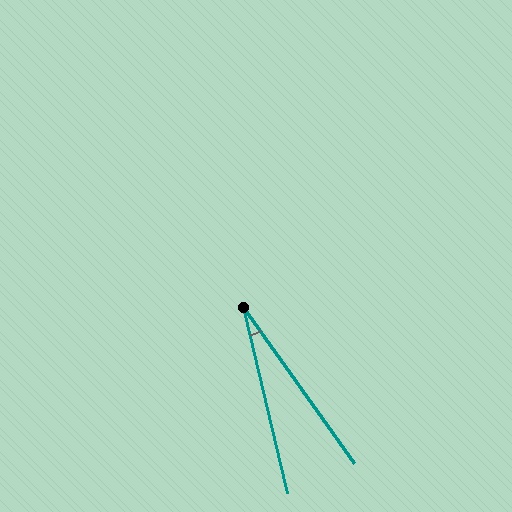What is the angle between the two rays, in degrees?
Approximately 22 degrees.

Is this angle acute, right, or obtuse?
It is acute.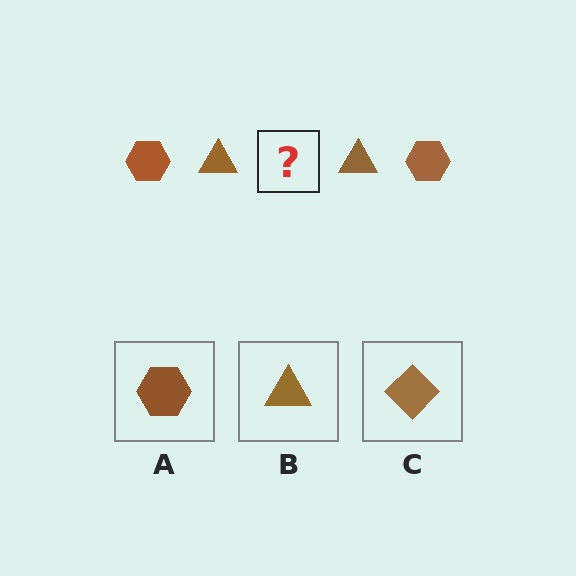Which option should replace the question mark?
Option A.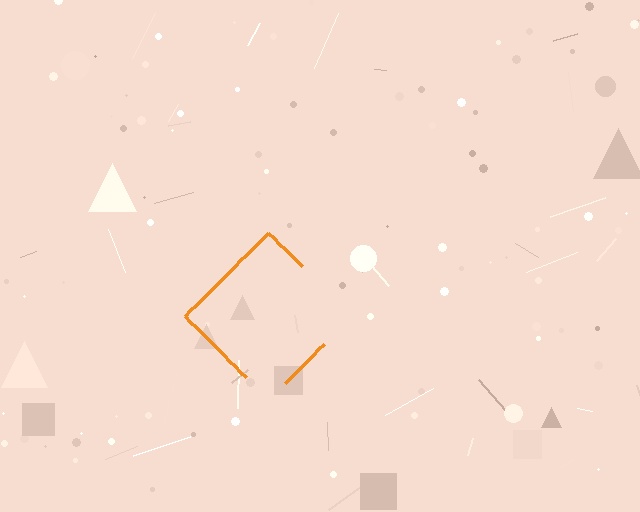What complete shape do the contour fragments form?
The contour fragments form a diamond.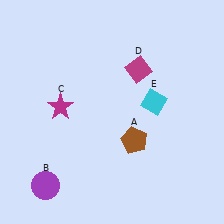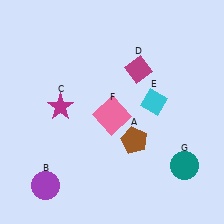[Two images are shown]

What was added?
A pink square (F), a teal circle (G) were added in Image 2.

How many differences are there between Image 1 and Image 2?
There are 2 differences between the two images.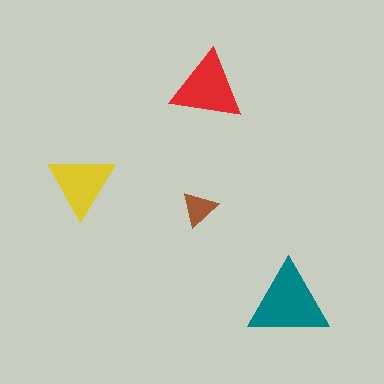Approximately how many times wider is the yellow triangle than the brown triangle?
About 2 times wider.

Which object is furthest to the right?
The teal triangle is rightmost.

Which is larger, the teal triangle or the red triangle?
The teal one.